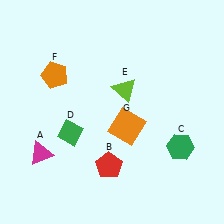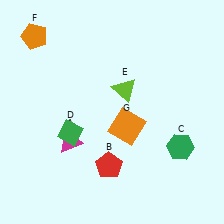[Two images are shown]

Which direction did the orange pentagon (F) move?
The orange pentagon (F) moved up.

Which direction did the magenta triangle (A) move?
The magenta triangle (A) moved right.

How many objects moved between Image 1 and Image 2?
2 objects moved between the two images.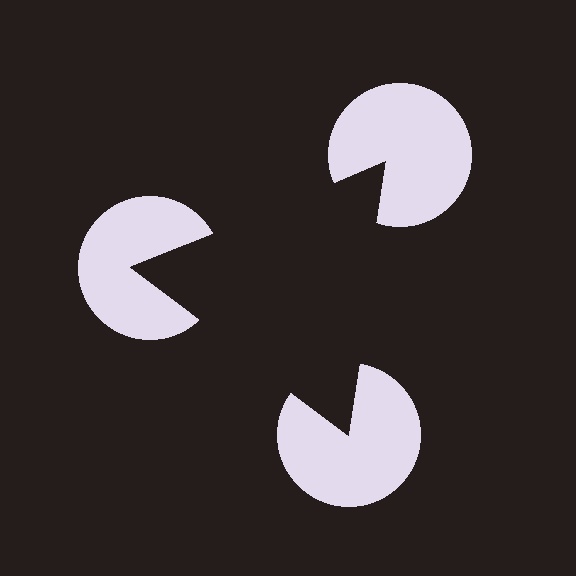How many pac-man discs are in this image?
There are 3 — one at each vertex of the illusory triangle.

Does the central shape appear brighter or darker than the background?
It typically appears slightly darker than the background, even though no actual brightness change is drawn.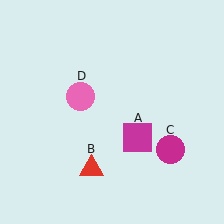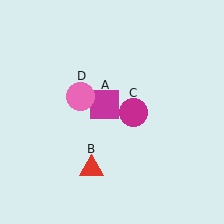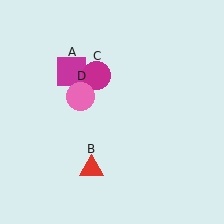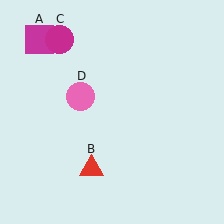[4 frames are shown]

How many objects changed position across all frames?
2 objects changed position: magenta square (object A), magenta circle (object C).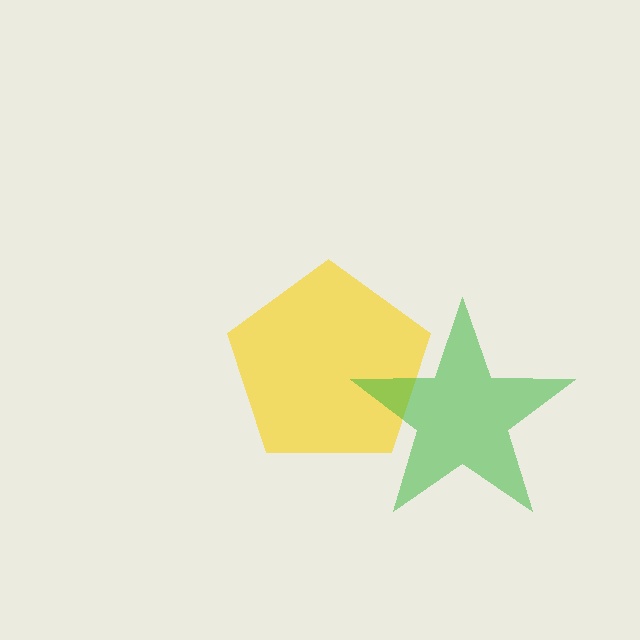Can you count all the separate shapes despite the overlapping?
Yes, there are 2 separate shapes.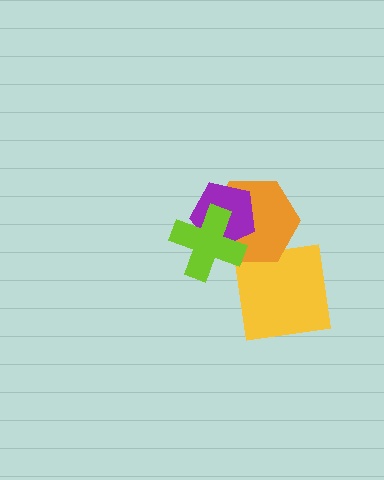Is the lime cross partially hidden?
No, no other shape covers it.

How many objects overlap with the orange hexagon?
3 objects overlap with the orange hexagon.